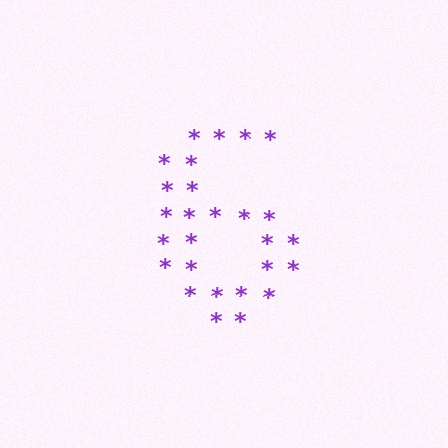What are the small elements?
The small elements are asterisks.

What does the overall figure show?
The overall figure shows the digit 6.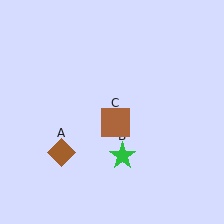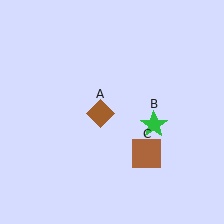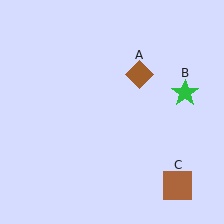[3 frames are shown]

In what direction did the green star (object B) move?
The green star (object B) moved up and to the right.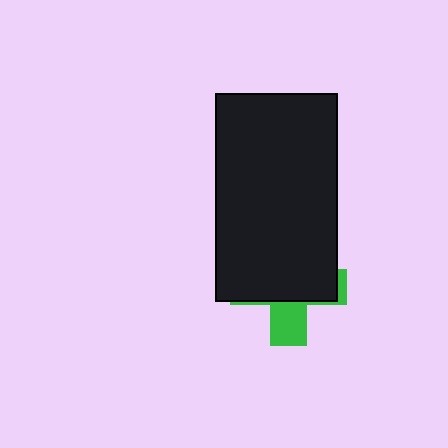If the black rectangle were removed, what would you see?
You would see the complete green cross.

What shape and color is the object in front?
The object in front is a black rectangle.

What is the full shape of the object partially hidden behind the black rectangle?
The partially hidden object is a green cross.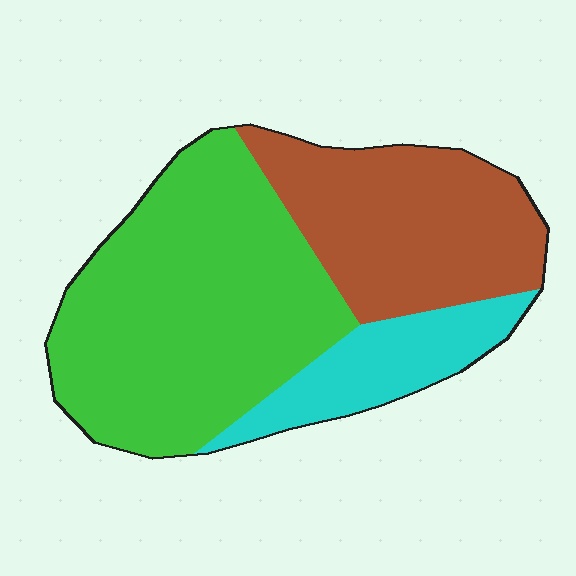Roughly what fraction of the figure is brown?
Brown takes up about one third (1/3) of the figure.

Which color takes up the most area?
Green, at roughly 50%.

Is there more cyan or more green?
Green.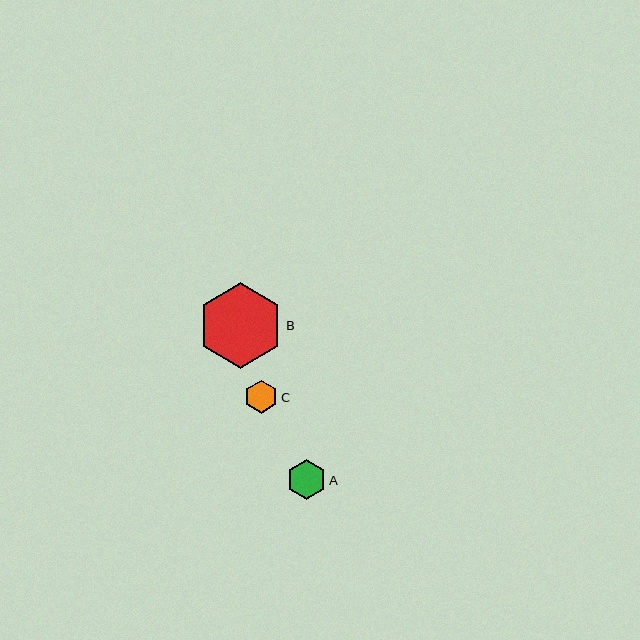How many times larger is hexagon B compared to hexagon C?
Hexagon B is approximately 2.6 times the size of hexagon C.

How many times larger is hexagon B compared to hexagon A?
Hexagon B is approximately 2.1 times the size of hexagon A.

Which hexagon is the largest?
Hexagon B is the largest with a size of approximately 85 pixels.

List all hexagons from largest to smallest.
From largest to smallest: B, A, C.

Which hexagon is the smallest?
Hexagon C is the smallest with a size of approximately 33 pixels.